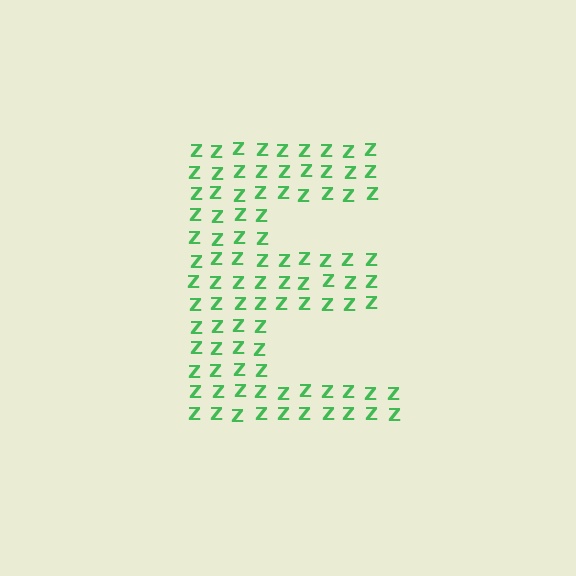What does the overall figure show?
The overall figure shows the letter E.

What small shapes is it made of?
It is made of small letter Z's.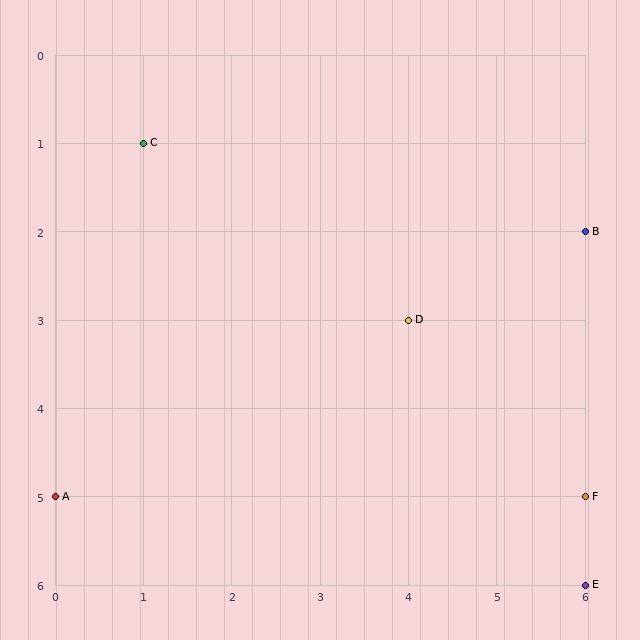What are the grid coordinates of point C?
Point C is at grid coordinates (1, 1).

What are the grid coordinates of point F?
Point F is at grid coordinates (6, 5).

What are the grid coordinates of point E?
Point E is at grid coordinates (6, 6).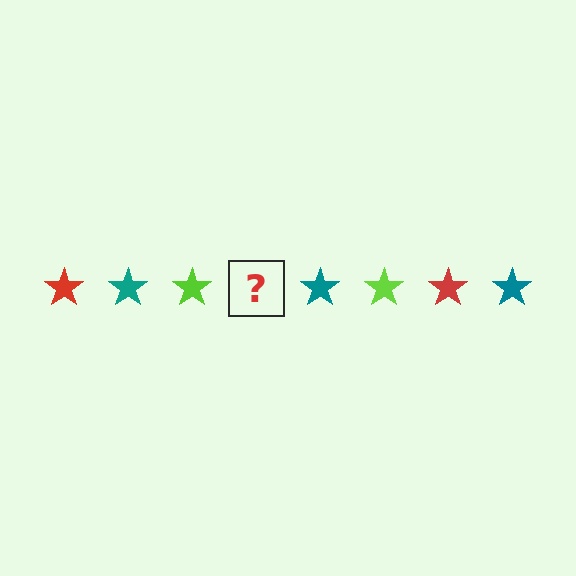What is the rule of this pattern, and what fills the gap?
The rule is that the pattern cycles through red, teal, lime stars. The gap should be filled with a red star.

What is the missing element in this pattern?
The missing element is a red star.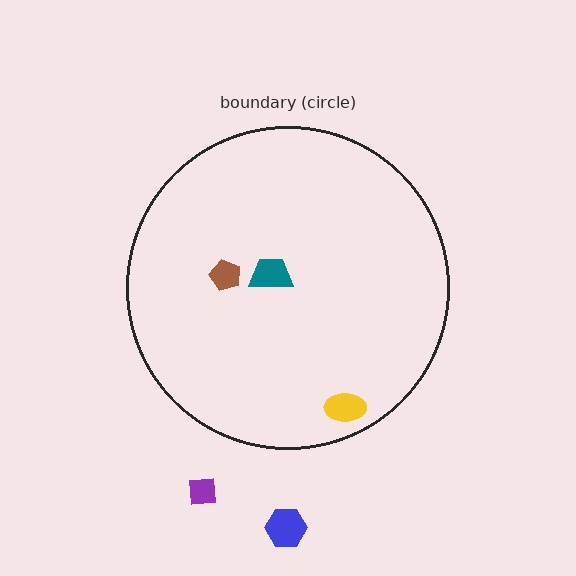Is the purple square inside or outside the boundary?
Outside.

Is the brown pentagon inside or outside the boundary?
Inside.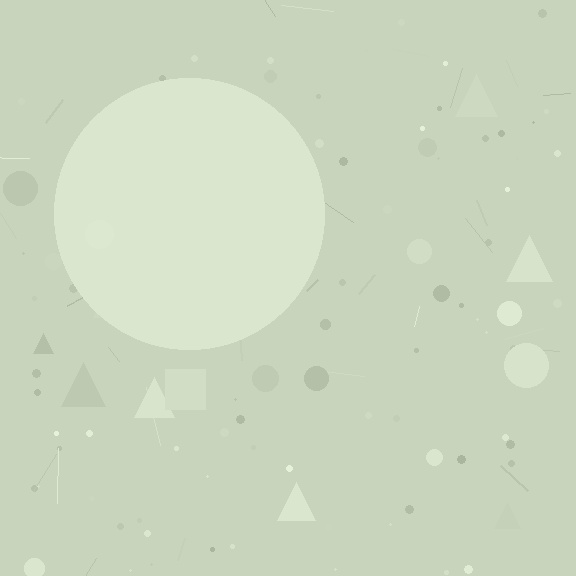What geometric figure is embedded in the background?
A circle is embedded in the background.